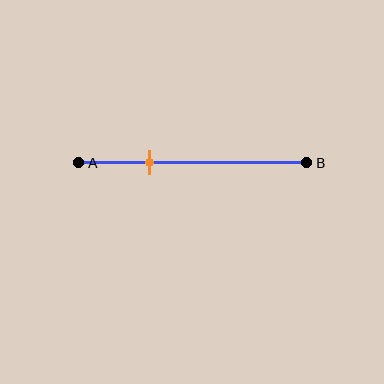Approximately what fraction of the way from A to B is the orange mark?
The orange mark is approximately 30% of the way from A to B.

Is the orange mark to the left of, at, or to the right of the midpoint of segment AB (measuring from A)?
The orange mark is to the left of the midpoint of segment AB.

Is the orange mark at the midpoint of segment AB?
No, the mark is at about 30% from A, not at the 50% midpoint.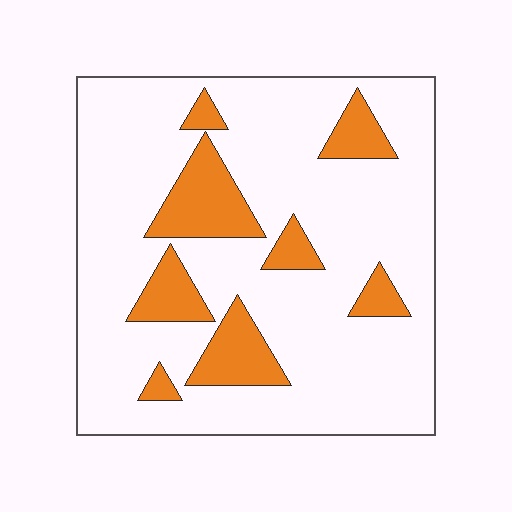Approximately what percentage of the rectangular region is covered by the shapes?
Approximately 20%.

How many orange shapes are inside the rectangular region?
8.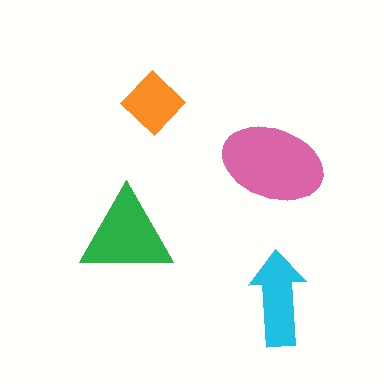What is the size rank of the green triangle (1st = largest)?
2nd.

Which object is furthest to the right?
The cyan arrow is rightmost.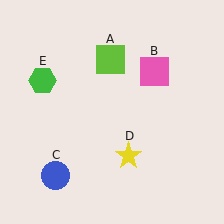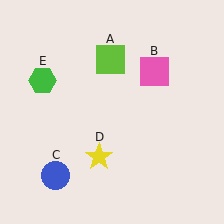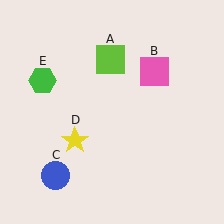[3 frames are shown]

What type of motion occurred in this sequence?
The yellow star (object D) rotated clockwise around the center of the scene.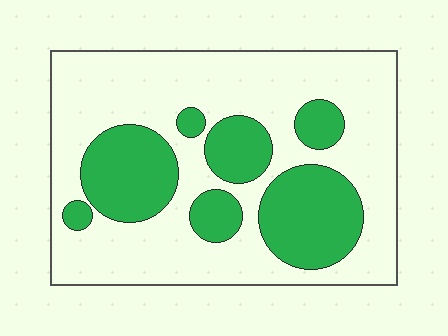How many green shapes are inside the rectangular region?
7.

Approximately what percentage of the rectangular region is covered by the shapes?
Approximately 30%.